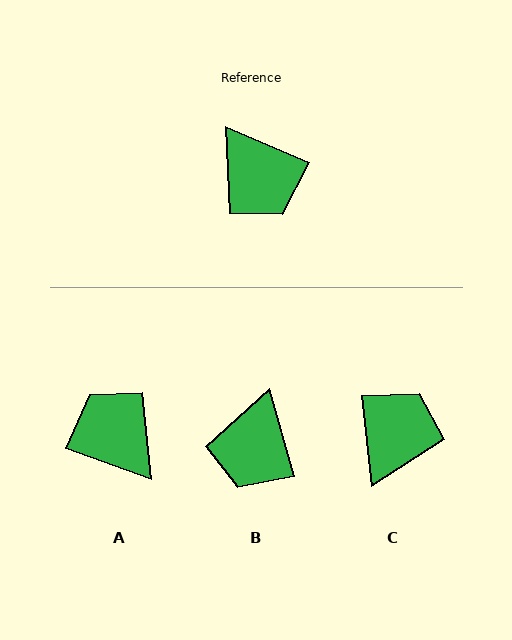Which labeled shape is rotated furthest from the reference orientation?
A, about 177 degrees away.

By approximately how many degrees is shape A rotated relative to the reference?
Approximately 177 degrees clockwise.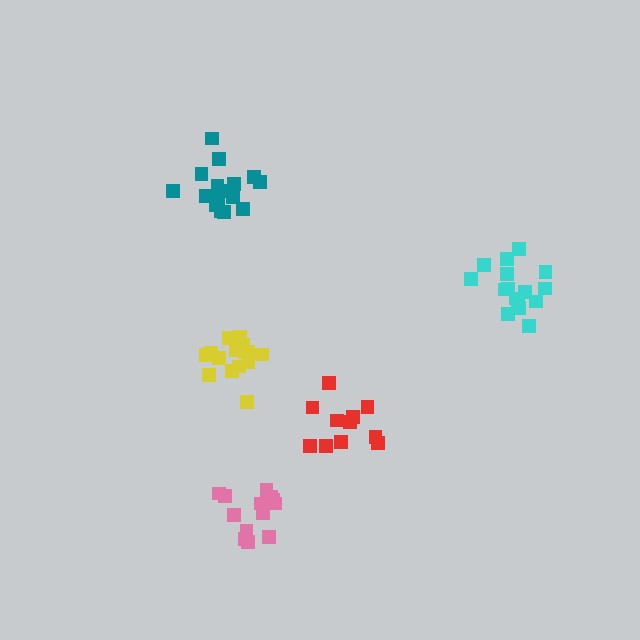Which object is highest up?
The teal cluster is topmost.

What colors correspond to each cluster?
The clusters are colored: red, pink, cyan, teal, yellow.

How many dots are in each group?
Group 1: 11 dots, Group 2: 14 dots, Group 3: 16 dots, Group 4: 17 dots, Group 5: 16 dots (74 total).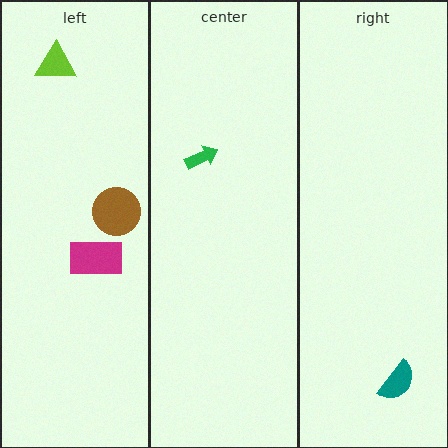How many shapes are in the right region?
1.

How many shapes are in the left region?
3.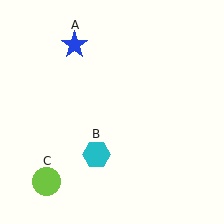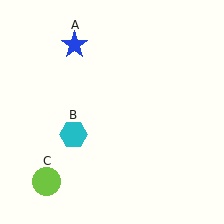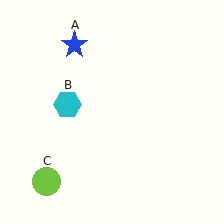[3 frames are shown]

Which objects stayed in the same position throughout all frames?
Blue star (object A) and lime circle (object C) remained stationary.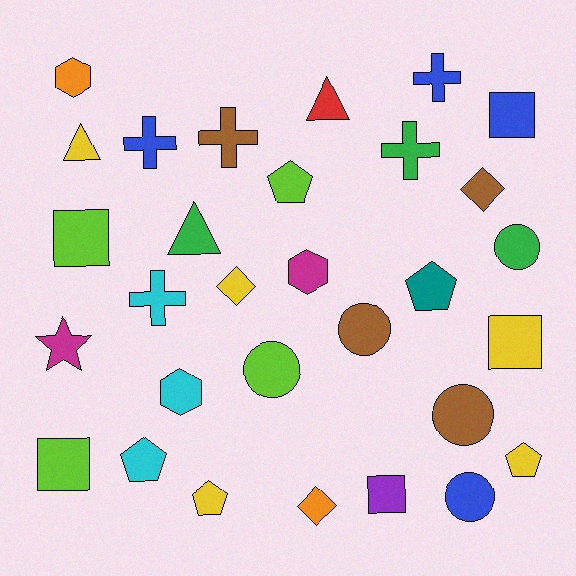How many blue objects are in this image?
There are 4 blue objects.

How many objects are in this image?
There are 30 objects.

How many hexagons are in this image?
There are 3 hexagons.